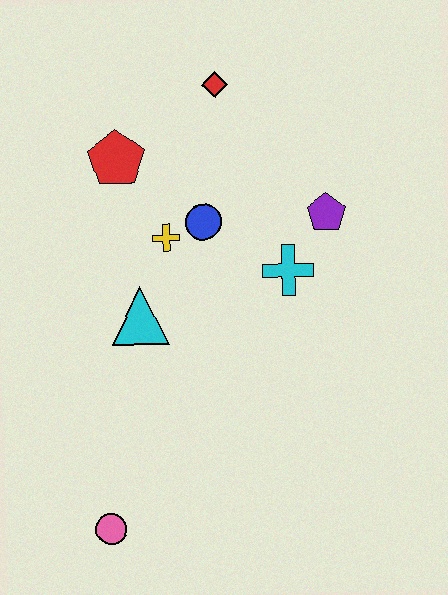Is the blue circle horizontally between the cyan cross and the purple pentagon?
No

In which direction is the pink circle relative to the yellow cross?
The pink circle is below the yellow cross.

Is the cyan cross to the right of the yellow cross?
Yes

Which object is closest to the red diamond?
The red pentagon is closest to the red diamond.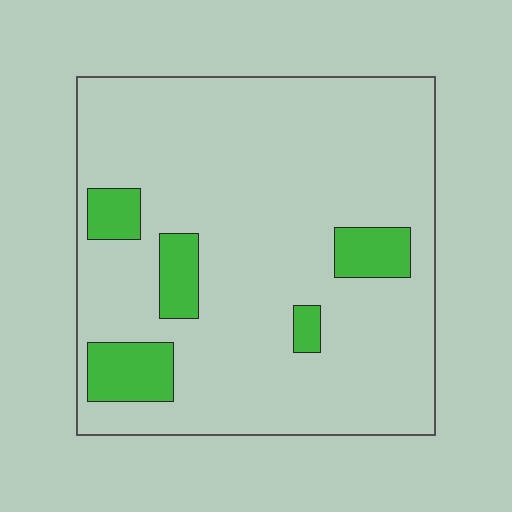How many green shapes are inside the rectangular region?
5.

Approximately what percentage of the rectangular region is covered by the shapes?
Approximately 15%.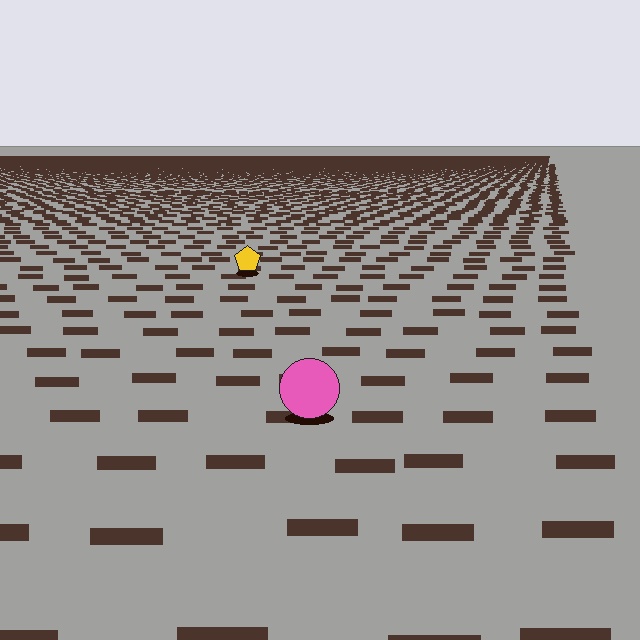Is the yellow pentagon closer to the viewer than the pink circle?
No. The pink circle is closer — you can tell from the texture gradient: the ground texture is coarser near it.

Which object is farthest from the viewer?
The yellow pentagon is farthest from the viewer. It appears smaller and the ground texture around it is denser.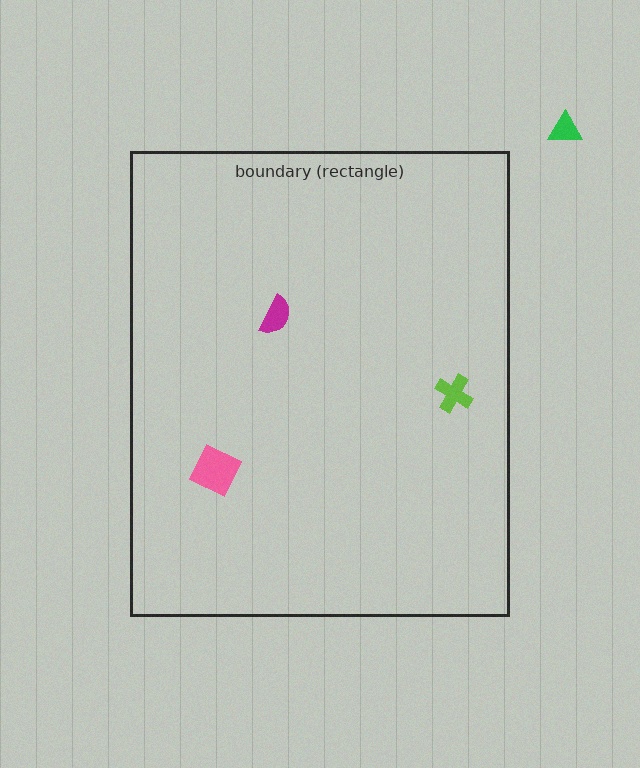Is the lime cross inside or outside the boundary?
Inside.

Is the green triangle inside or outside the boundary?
Outside.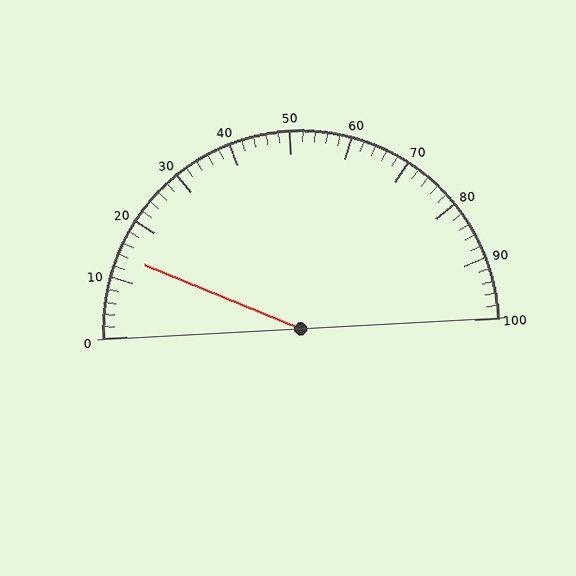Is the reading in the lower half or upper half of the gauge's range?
The reading is in the lower half of the range (0 to 100).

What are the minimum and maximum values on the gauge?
The gauge ranges from 0 to 100.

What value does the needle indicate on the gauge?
The needle indicates approximately 14.